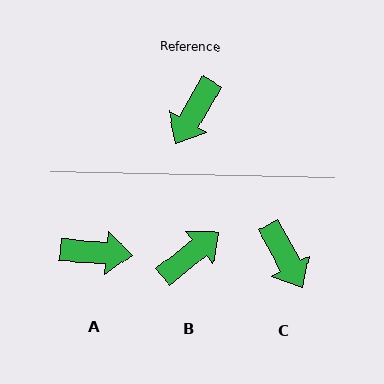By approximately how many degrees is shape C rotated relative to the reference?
Approximately 59 degrees counter-clockwise.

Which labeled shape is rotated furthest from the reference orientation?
B, about 160 degrees away.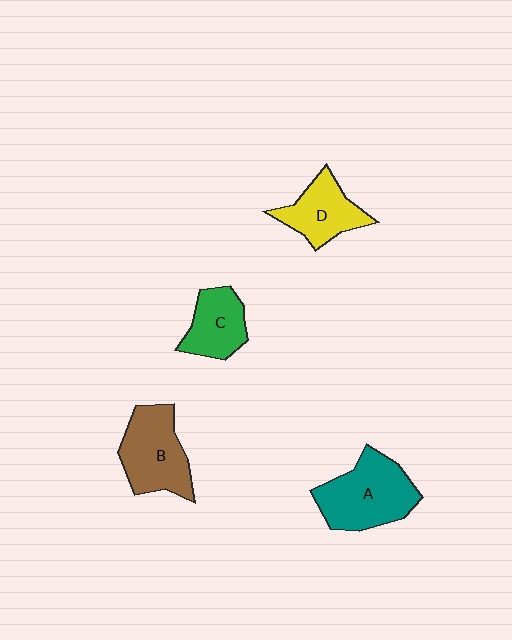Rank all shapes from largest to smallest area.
From largest to smallest: A (teal), B (brown), D (yellow), C (green).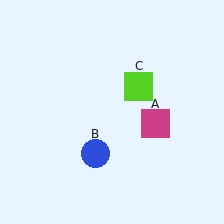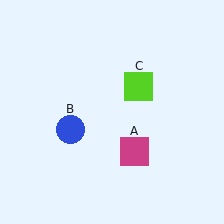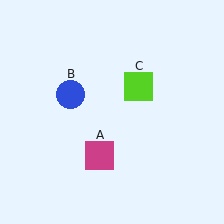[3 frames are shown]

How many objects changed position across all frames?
2 objects changed position: magenta square (object A), blue circle (object B).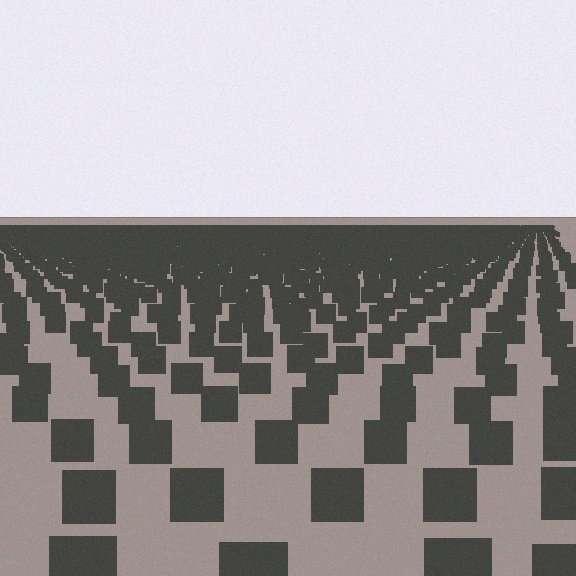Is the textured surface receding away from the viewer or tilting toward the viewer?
The surface is receding away from the viewer. Texture elements get smaller and denser toward the top.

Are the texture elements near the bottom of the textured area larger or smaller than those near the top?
Larger. Near the bottom, elements are closer to the viewer and appear at a bigger on-screen size.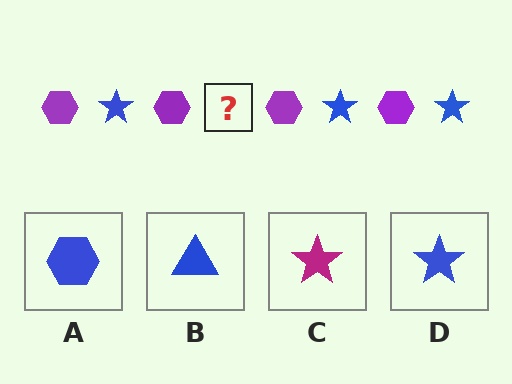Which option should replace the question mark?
Option D.